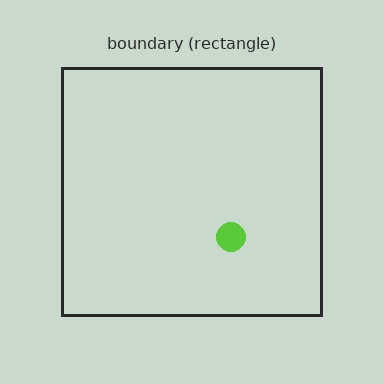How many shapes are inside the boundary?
1 inside, 0 outside.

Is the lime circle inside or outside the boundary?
Inside.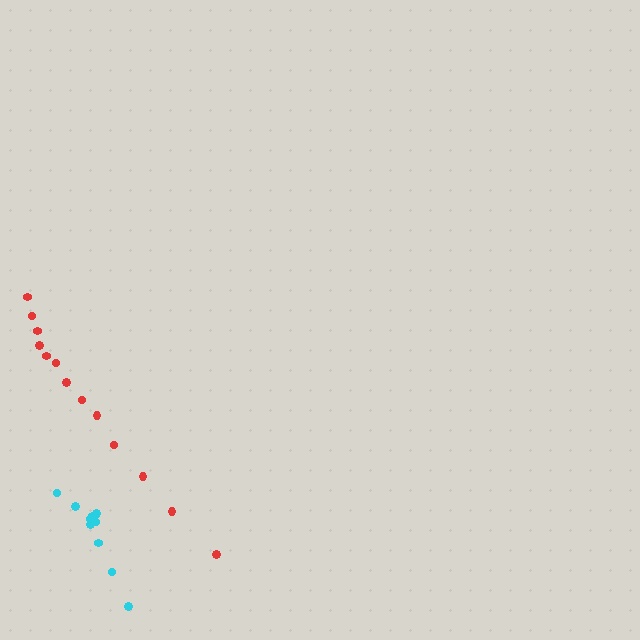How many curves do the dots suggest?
There are 2 distinct paths.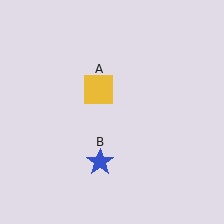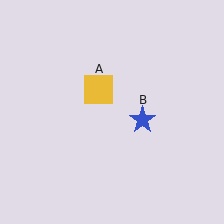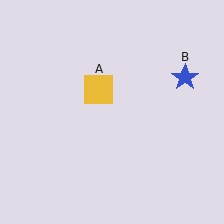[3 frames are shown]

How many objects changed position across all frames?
1 object changed position: blue star (object B).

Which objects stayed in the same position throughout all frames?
Yellow square (object A) remained stationary.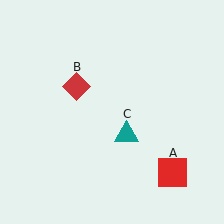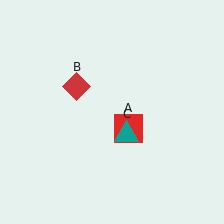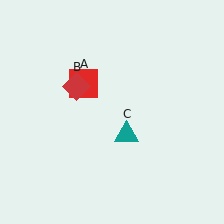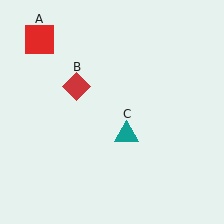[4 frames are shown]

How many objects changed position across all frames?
1 object changed position: red square (object A).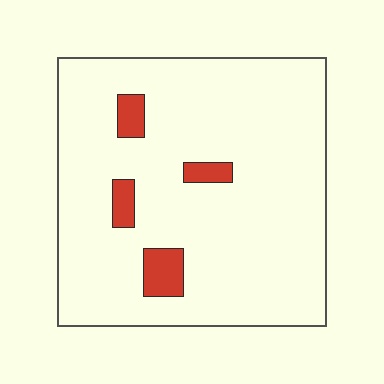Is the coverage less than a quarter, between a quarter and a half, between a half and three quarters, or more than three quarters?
Less than a quarter.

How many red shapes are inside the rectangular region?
4.